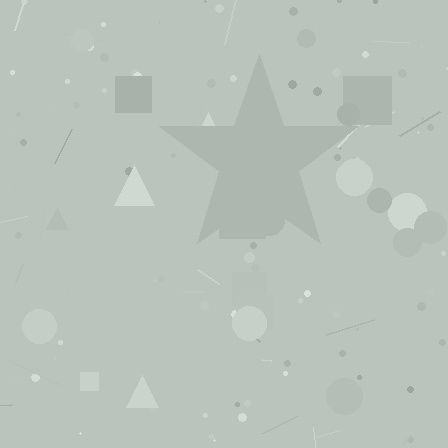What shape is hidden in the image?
A star is hidden in the image.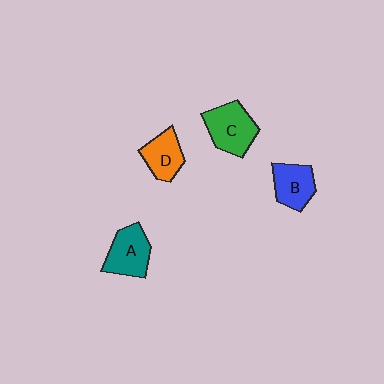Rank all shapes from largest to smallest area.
From largest to smallest: C (green), A (teal), B (blue), D (orange).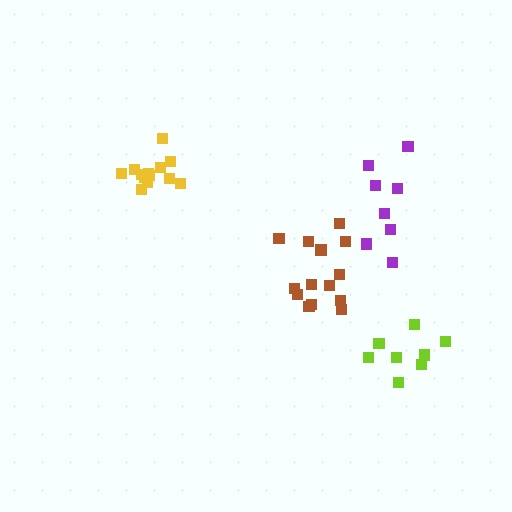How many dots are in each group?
Group 1: 14 dots, Group 2: 8 dots, Group 3: 13 dots, Group 4: 8 dots (43 total).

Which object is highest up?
The yellow cluster is topmost.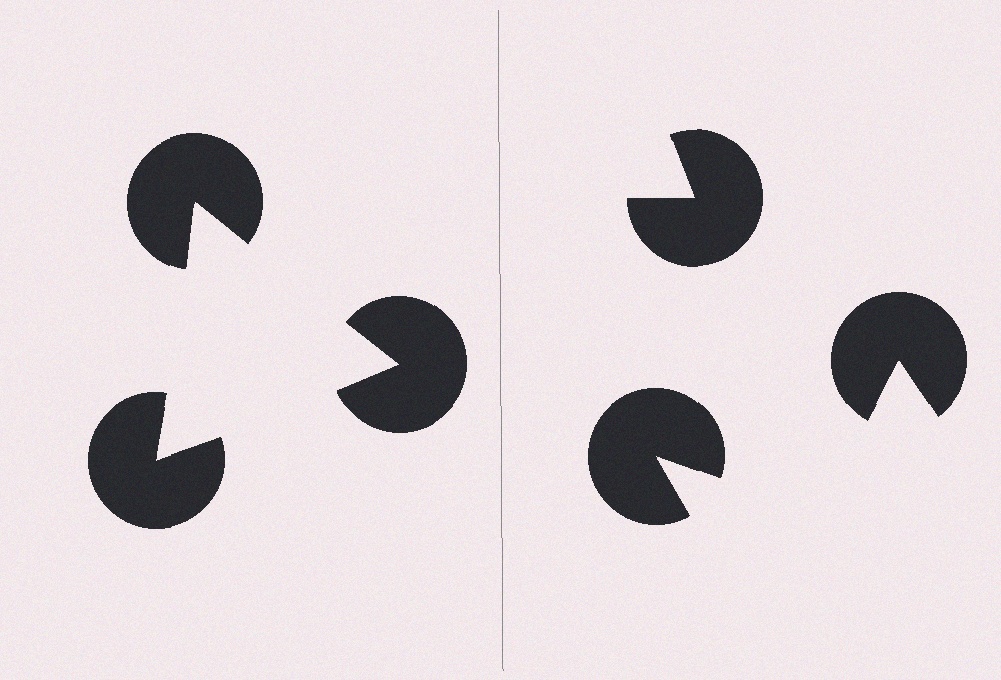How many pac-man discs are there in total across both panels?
6 — 3 on each side.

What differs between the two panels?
The pac-man discs are positioned identically on both sides; only the wedge orientations differ. On the left they align to a triangle; on the right they are misaligned.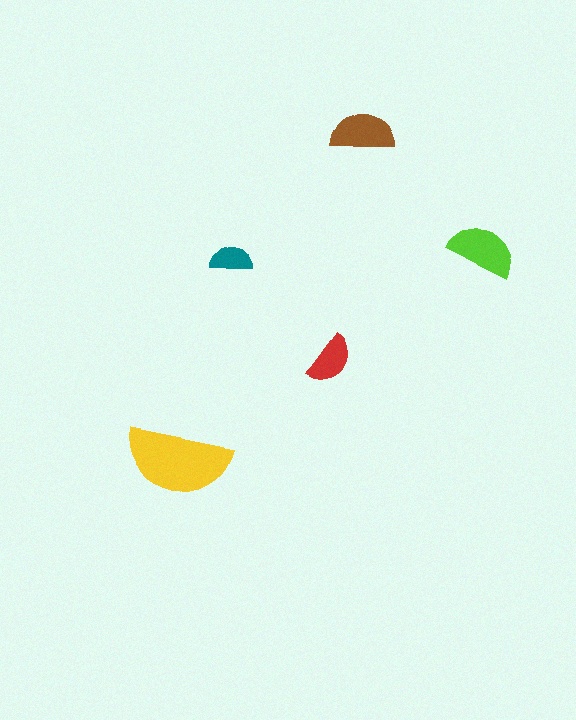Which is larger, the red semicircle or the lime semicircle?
The lime one.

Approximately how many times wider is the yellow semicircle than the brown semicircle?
About 1.5 times wider.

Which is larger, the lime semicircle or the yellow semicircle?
The yellow one.